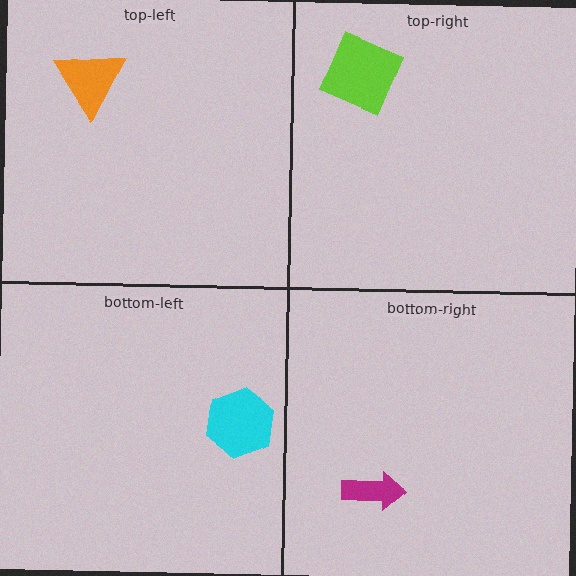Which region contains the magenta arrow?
The bottom-right region.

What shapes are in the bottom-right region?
The magenta arrow.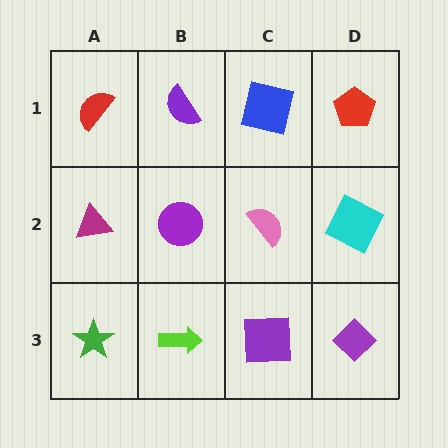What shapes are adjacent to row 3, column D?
A cyan square (row 2, column D), a purple square (row 3, column C).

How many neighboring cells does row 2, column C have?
4.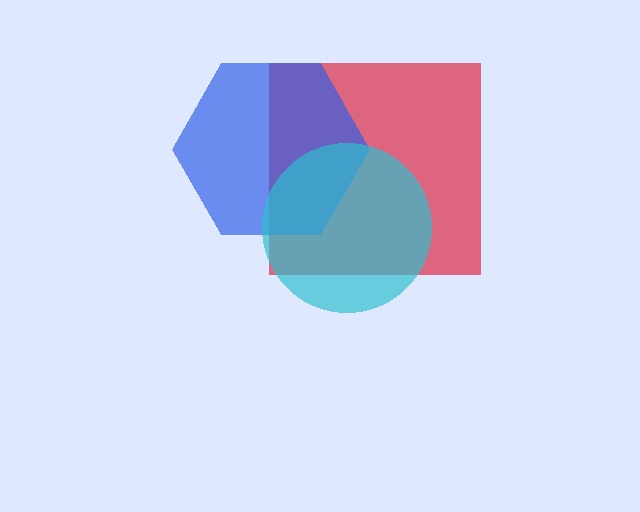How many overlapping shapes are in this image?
There are 3 overlapping shapes in the image.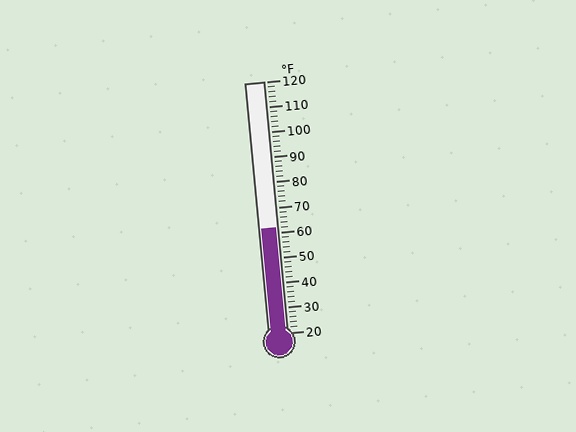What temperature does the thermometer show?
The thermometer shows approximately 62°F.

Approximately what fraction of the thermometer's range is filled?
The thermometer is filled to approximately 40% of its range.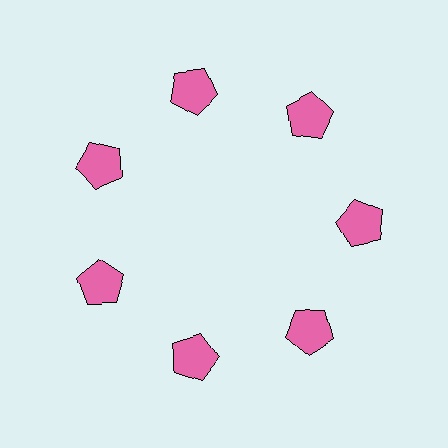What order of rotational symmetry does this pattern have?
This pattern has 7-fold rotational symmetry.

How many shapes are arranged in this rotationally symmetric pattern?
There are 7 shapes, arranged in 7 groups of 1.